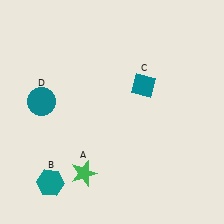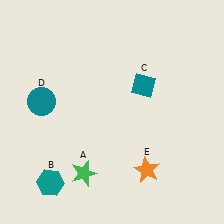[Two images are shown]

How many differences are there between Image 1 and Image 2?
There is 1 difference between the two images.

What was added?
An orange star (E) was added in Image 2.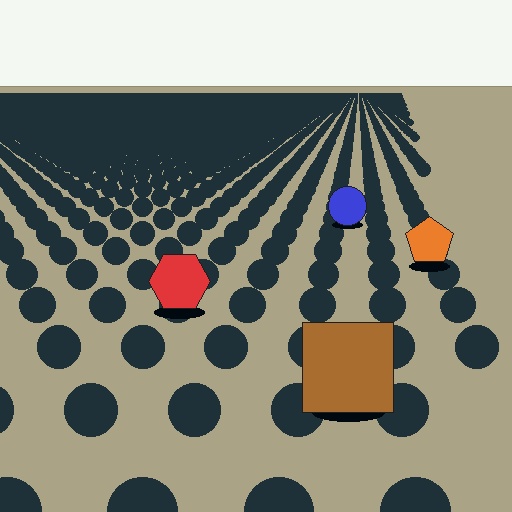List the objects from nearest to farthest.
From nearest to farthest: the brown square, the red hexagon, the orange pentagon, the blue circle.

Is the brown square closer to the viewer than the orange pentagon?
Yes. The brown square is closer — you can tell from the texture gradient: the ground texture is coarser near it.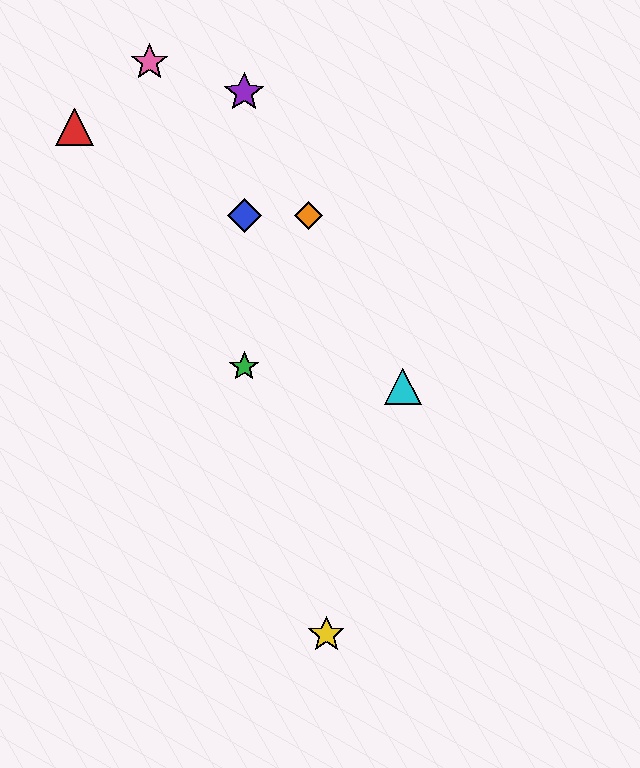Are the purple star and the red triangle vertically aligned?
No, the purple star is at x≈244 and the red triangle is at x≈75.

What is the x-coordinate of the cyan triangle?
The cyan triangle is at x≈403.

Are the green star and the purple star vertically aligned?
Yes, both are at x≈244.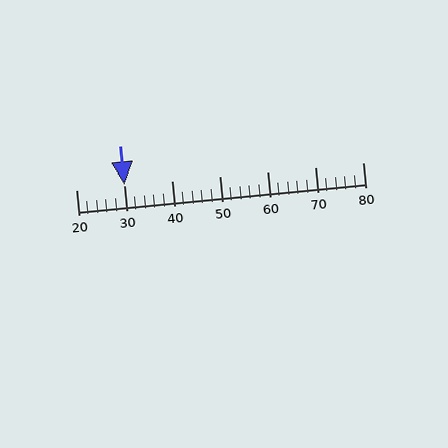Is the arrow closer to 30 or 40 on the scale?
The arrow is closer to 30.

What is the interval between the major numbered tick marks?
The major tick marks are spaced 10 units apart.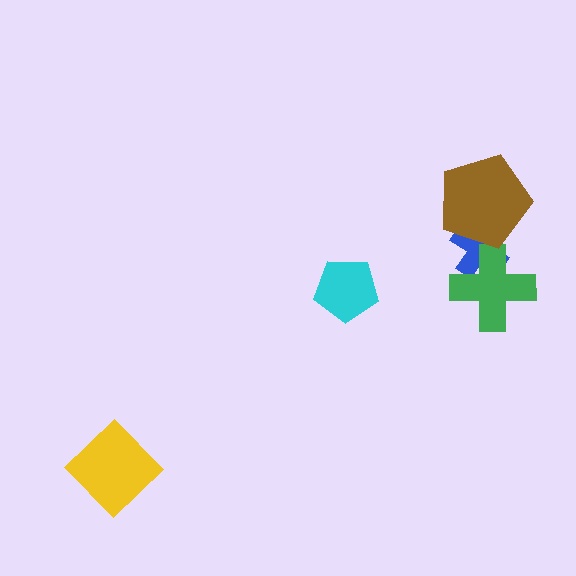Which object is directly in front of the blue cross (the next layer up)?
The green cross is directly in front of the blue cross.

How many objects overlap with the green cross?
1 object overlaps with the green cross.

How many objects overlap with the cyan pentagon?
0 objects overlap with the cyan pentagon.